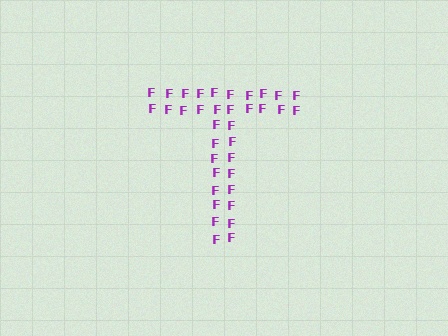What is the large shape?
The large shape is the letter T.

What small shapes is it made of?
It is made of small letter F's.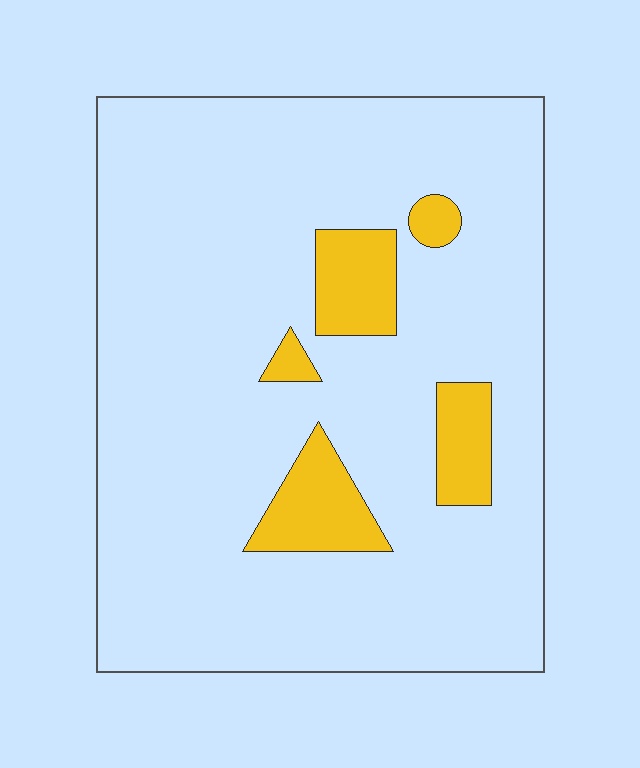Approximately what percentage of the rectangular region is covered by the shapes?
Approximately 10%.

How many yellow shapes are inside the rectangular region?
5.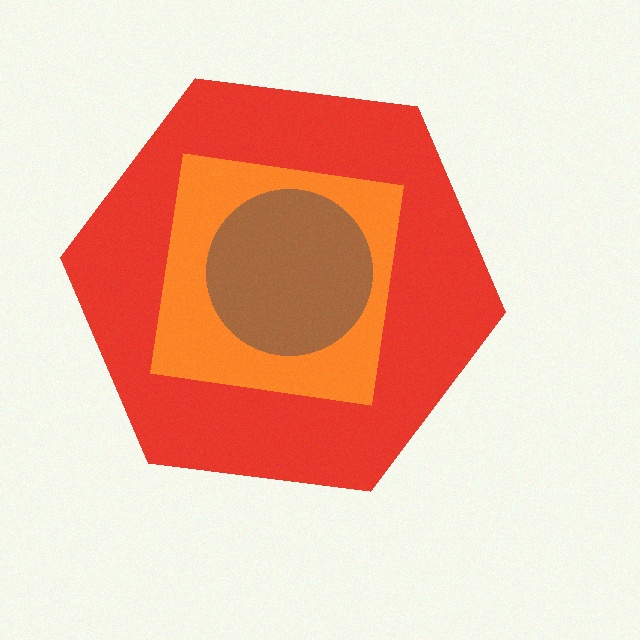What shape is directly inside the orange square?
The brown circle.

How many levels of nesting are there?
3.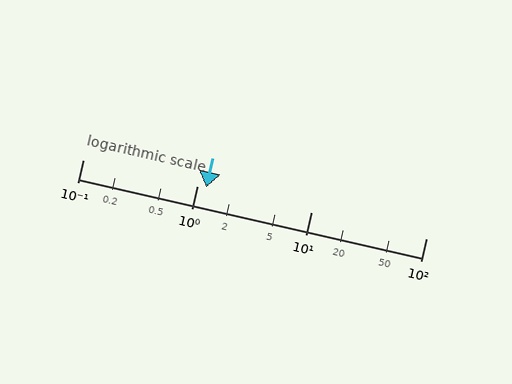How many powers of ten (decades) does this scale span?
The scale spans 3 decades, from 0.1 to 100.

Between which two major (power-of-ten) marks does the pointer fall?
The pointer is between 1 and 10.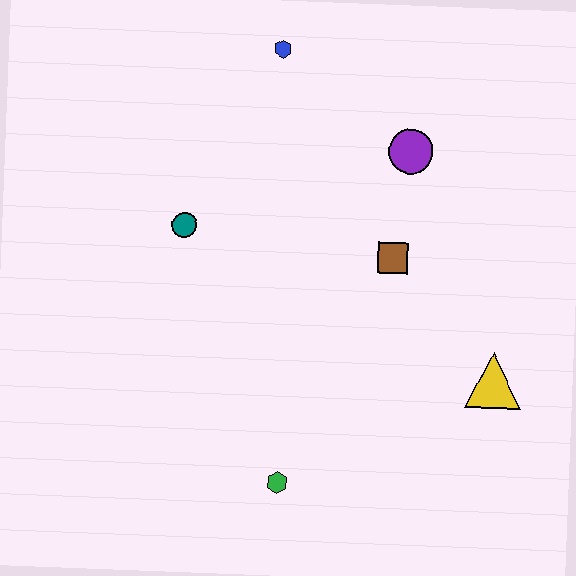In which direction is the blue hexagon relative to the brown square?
The blue hexagon is above the brown square.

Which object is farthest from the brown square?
The green hexagon is farthest from the brown square.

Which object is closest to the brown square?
The purple circle is closest to the brown square.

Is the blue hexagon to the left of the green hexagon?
Yes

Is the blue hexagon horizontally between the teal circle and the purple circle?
Yes